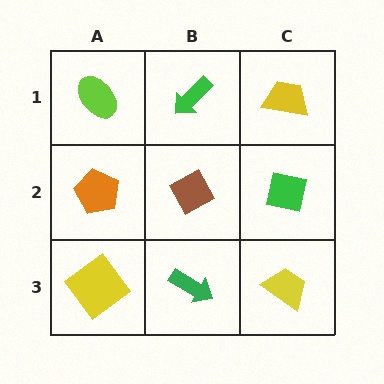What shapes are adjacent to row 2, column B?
A green arrow (row 1, column B), a green arrow (row 3, column B), an orange pentagon (row 2, column A), a green square (row 2, column C).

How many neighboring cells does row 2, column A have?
3.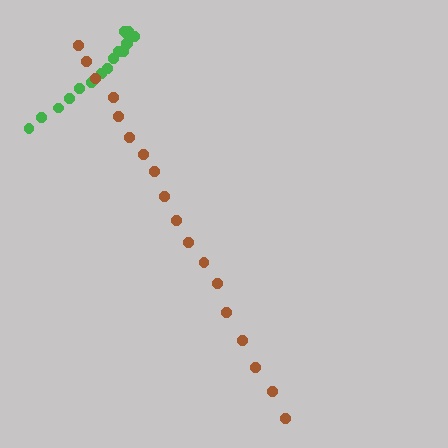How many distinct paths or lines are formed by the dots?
There are 2 distinct paths.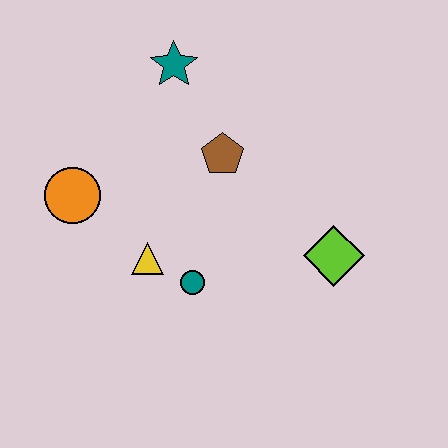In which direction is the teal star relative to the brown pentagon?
The teal star is above the brown pentagon.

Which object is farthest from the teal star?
The lime diamond is farthest from the teal star.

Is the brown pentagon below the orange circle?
No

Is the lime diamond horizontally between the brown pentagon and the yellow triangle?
No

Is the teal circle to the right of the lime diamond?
No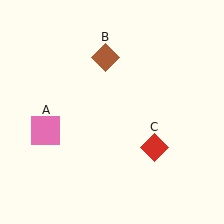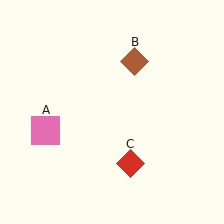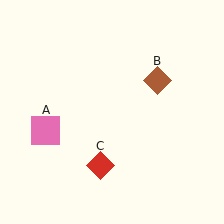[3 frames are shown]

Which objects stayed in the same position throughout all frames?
Pink square (object A) remained stationary.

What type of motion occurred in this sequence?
The brown diamond (object B), red diamond (object C) rotated clockwise around the center of the scene.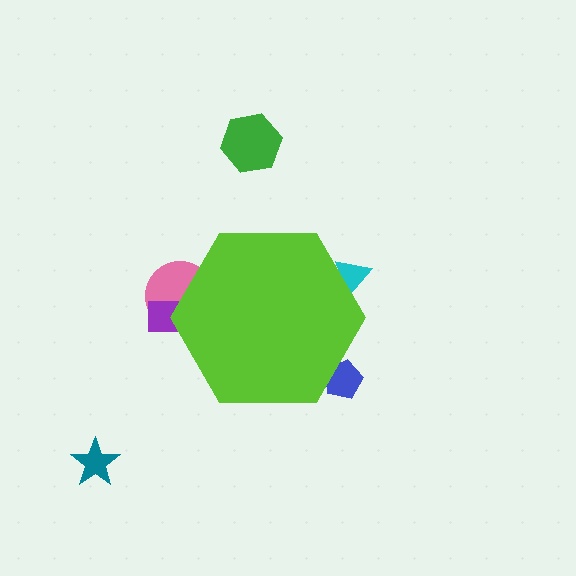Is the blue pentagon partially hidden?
Yes, the blue pentagon is partially hidden behind the lime hexagon.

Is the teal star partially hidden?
No, the teal star is fully visible.